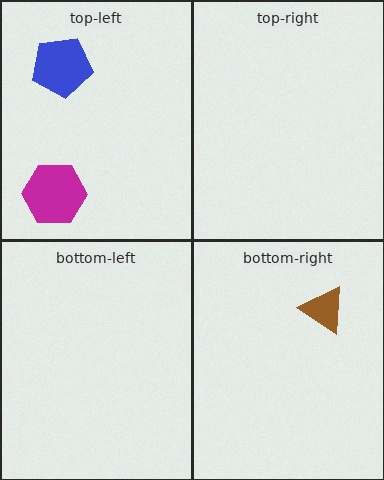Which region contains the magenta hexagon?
The top-left region.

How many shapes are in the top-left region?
2.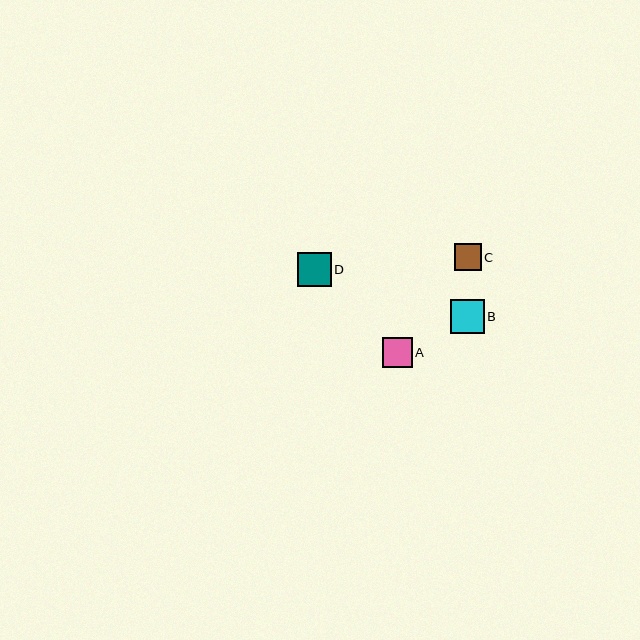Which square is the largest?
Square B is the largest with a size of approximately 34 pixels.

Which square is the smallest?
Square C is the smallest with a size of approximately 27 pixels.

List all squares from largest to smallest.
From largest to smallest: B, D, A, C.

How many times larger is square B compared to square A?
Square B is approximately 1.2 times the size of square A.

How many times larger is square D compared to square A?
Square D is approximately 1.2 times the size of square A.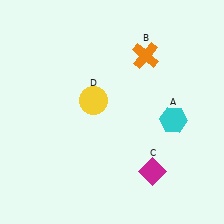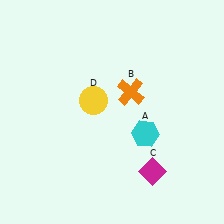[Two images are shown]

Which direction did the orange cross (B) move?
The orange cross (B) moved down.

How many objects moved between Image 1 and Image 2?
2 objects moved between the two images.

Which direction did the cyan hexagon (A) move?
The cyan hexagon (A) moved left.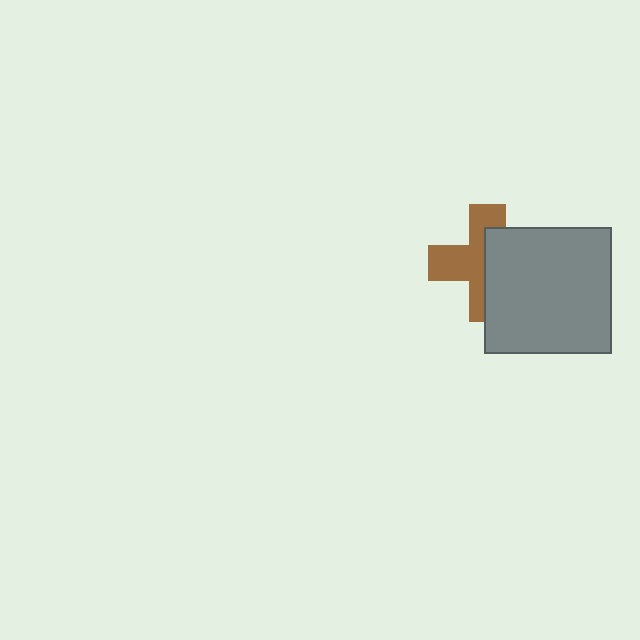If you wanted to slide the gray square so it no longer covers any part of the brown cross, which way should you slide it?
Slide it right — that is the most direct way to separate the two shapes.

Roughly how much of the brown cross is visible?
About half of it is visible (roughly 51%).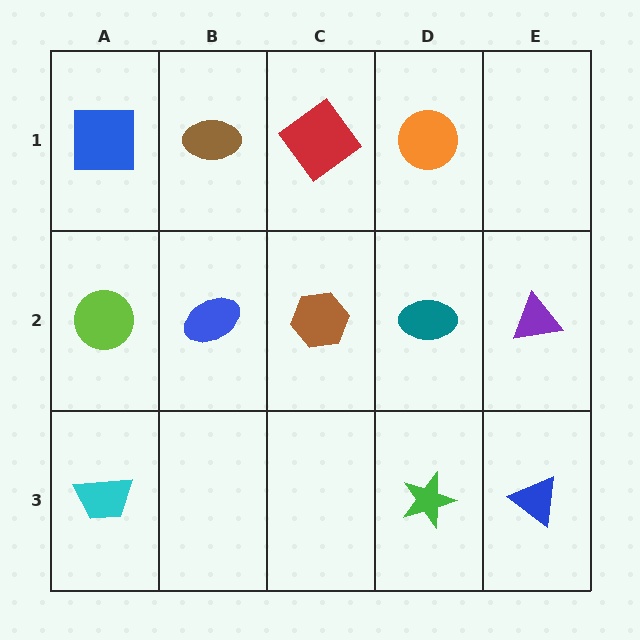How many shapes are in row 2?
5 shapes.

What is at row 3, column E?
A blue triangle.